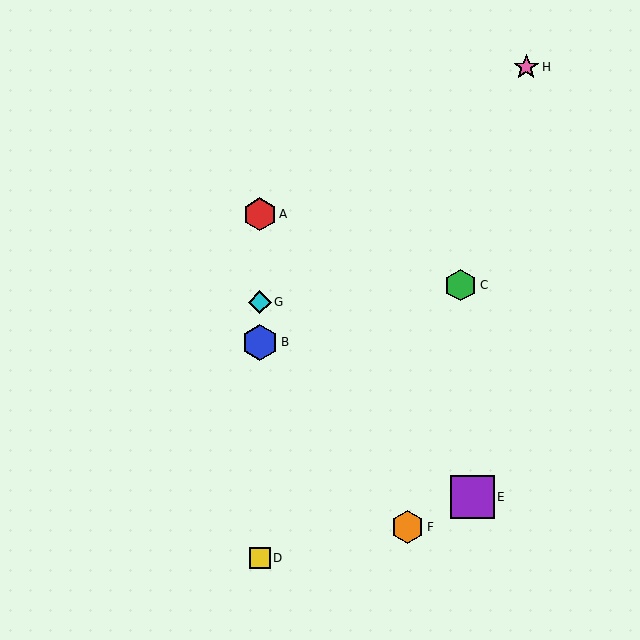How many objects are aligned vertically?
4 objects (A, B, D, G) are aligned vertically.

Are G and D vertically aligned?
Yes, both are at x≈260.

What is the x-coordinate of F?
Object F is at x≈407.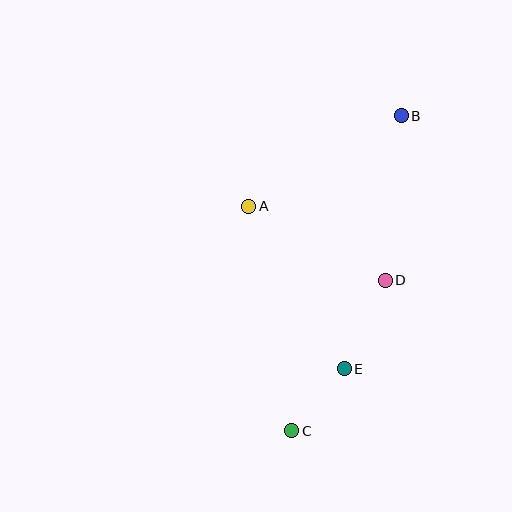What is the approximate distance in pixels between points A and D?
The distance between A and D is approximately 155 pixels.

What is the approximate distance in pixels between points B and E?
The distance between B and E is approximately 259 pixels.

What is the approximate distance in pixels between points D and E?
The distance between D and E is approximately 98 pixels.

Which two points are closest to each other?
Points C and E are closest to each other.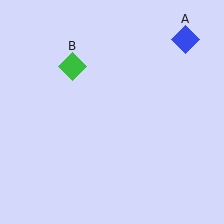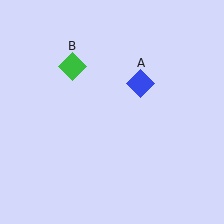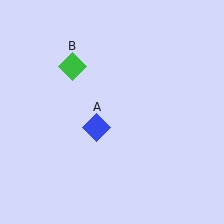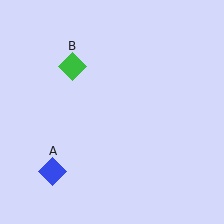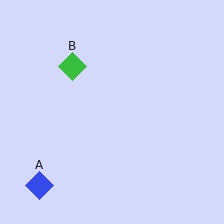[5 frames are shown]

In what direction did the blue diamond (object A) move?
The blue diamond (object A) moved down and to the left.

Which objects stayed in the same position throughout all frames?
Green diamond (object B) remained stationary.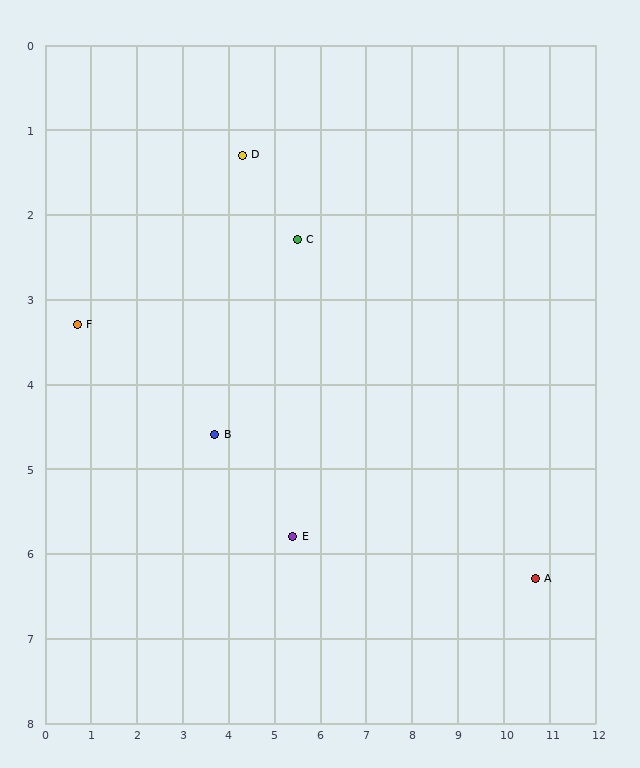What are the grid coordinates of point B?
Point B is at approximately (3.7, 4.6).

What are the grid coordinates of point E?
Point E is at approximately (5.4, 5.8).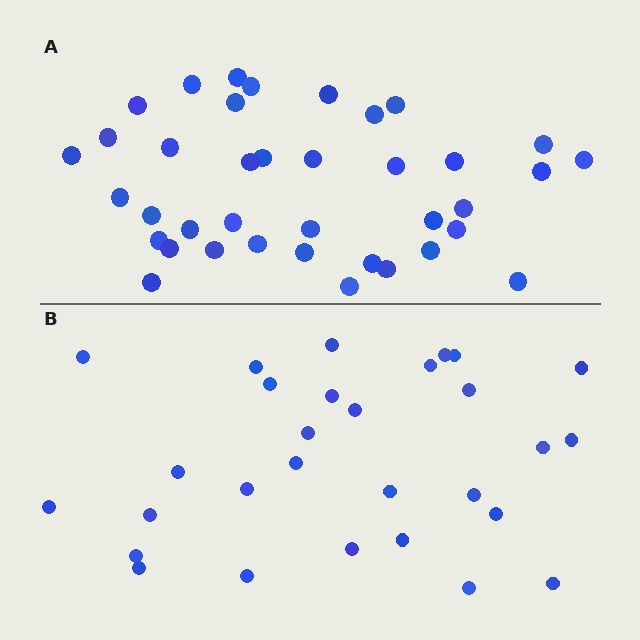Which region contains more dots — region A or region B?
Region A (the top region) has more dots.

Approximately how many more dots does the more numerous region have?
Region A has roughly 8 or so more dots than region B.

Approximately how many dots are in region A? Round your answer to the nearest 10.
About 40 dots. (The exact count is 38, which rounds to 40.)